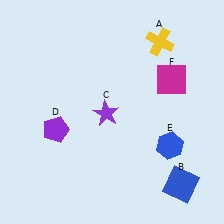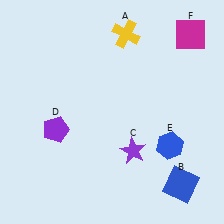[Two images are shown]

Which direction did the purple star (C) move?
The purple star (C) moved down.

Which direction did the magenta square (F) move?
The magenta square (F) moved up.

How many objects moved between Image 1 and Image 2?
3 objects moved between the two images.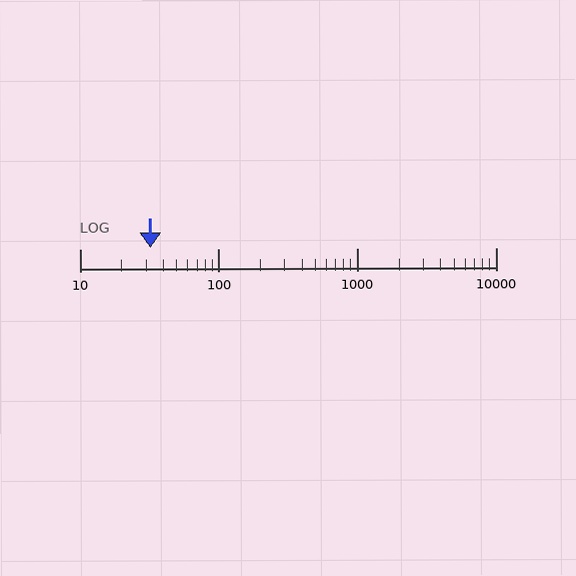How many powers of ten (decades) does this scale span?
The scale spans 3 decades, from 10 to 10000.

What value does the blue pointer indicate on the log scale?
The pointer indicates approximately 32.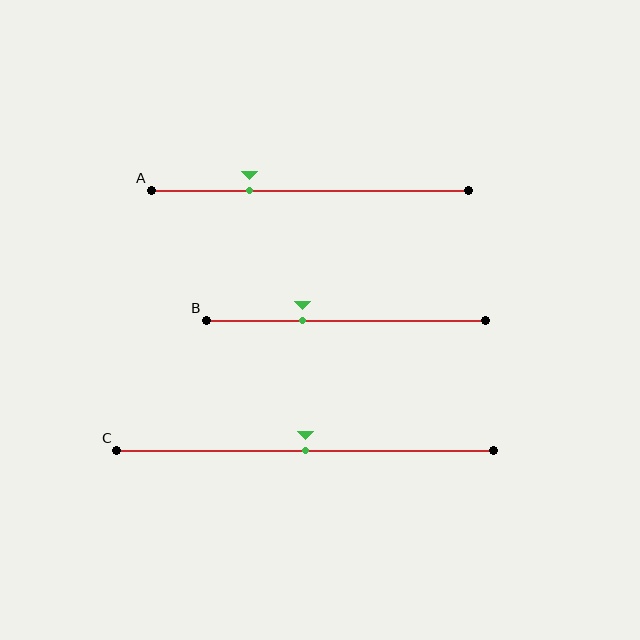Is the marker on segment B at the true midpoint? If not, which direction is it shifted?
No, the marker on segment B is shifted to the left by about 15% of the segment length.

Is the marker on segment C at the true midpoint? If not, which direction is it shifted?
Yes, the marker on segment C is at the true midpoint.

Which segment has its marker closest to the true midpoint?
Segment C has its marker closest to the true midpoint.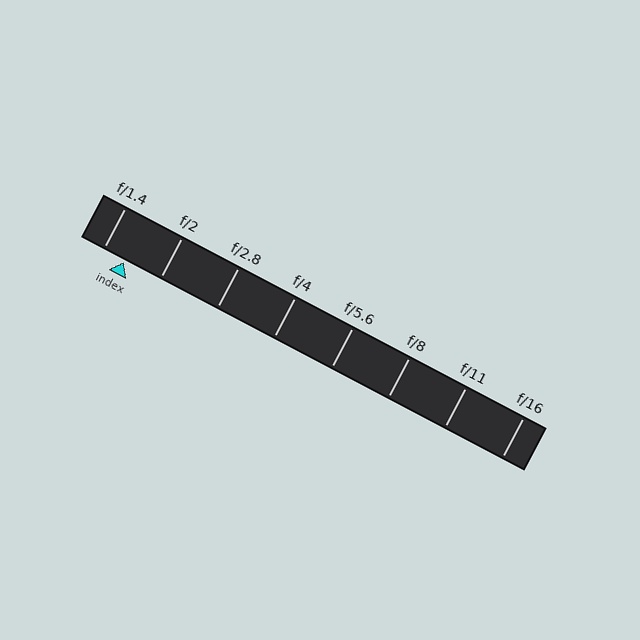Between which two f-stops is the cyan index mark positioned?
The index mark is between f/1.4 and f/2.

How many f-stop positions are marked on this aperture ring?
There are 8 f-stop positions marked.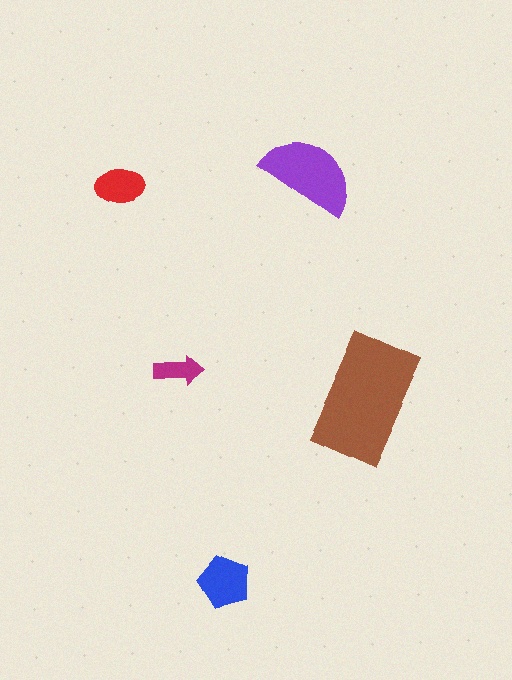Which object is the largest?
The brown rectangle.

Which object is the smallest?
The magenta arrow.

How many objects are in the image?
There are 5 objects in the image.